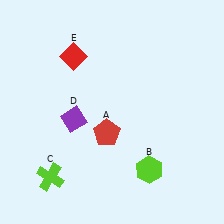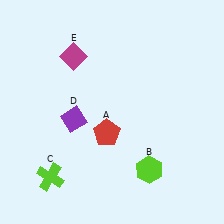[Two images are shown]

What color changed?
The diamond (E) changed from red in Image 1 to magenta in Image 2.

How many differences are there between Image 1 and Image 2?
There is 1 difference between the two images.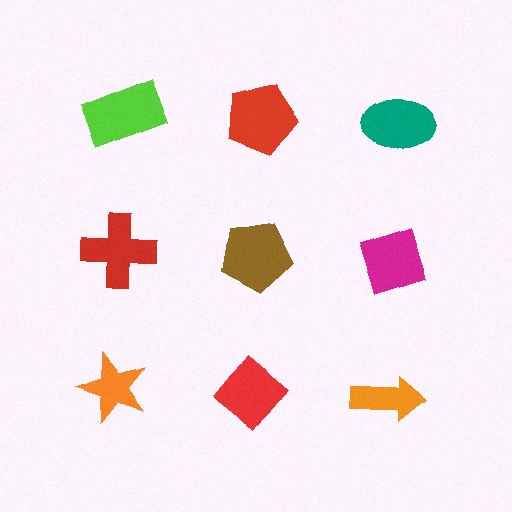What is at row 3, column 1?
An orange star.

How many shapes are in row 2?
3 shapes.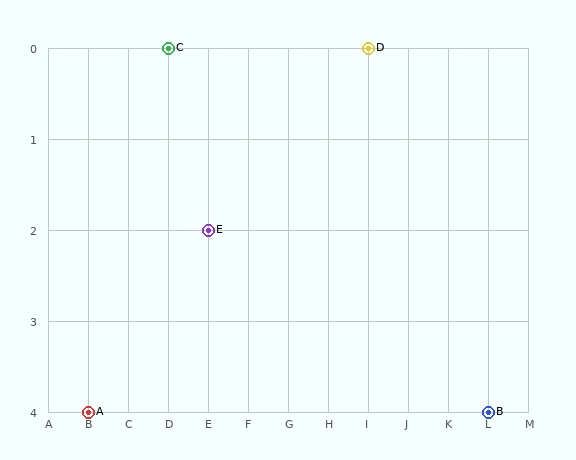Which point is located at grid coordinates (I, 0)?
Point D is at (I, 0).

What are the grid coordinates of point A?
Point A is at grid coordinates (B, 4).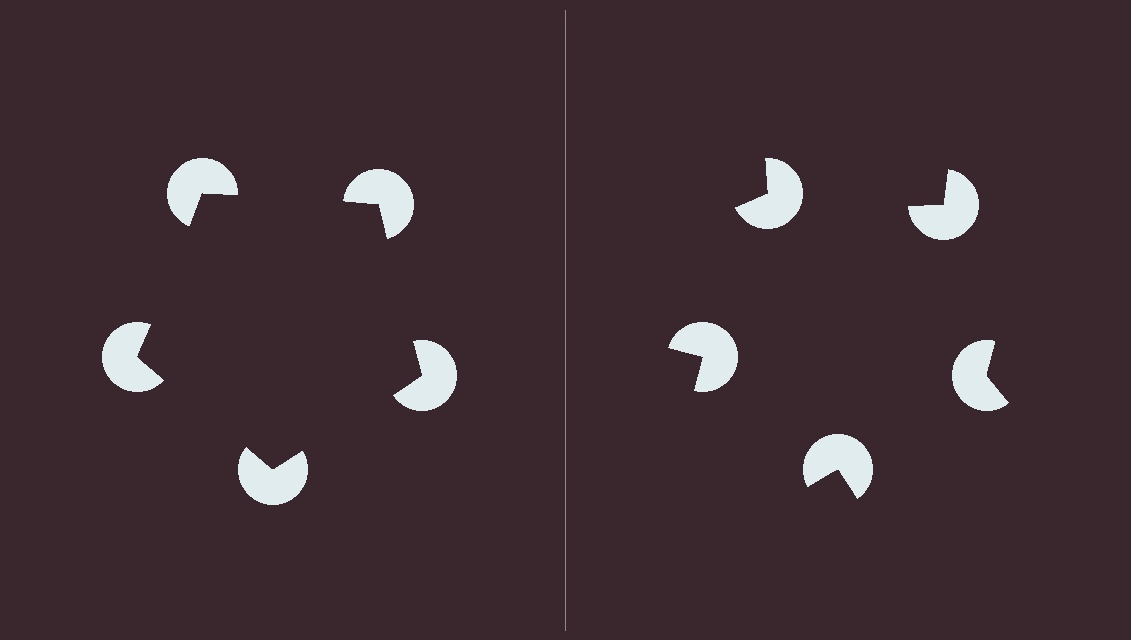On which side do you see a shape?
An illusory pentagon appears on the left side. On the right side the wedge cuts are rotated, so no coherent shape forms.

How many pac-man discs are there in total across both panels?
10 — 5 on each side.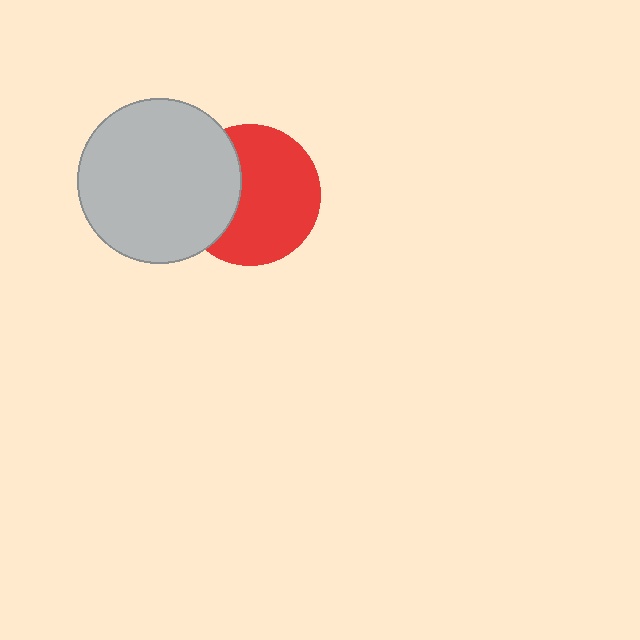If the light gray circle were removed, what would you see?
You would see the complete red circle.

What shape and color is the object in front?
The object in front is a light gray circle.